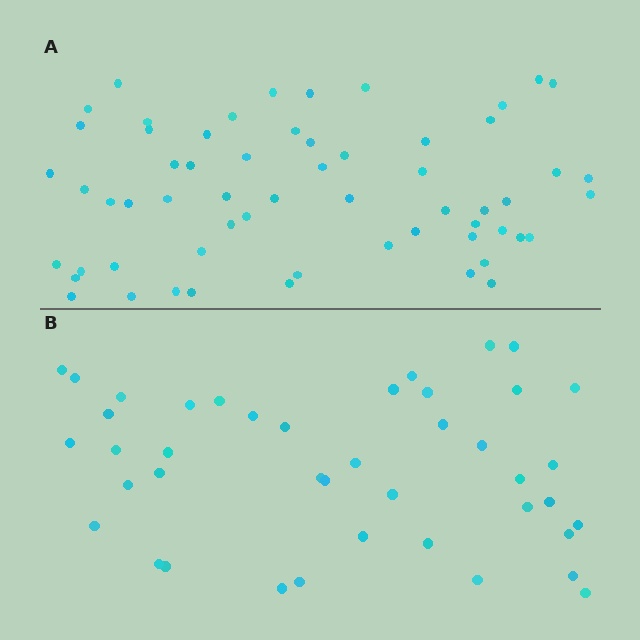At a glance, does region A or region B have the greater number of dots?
Region A (the top region) has more dots.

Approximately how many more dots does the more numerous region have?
Region A has approximately 20 more dots than region B.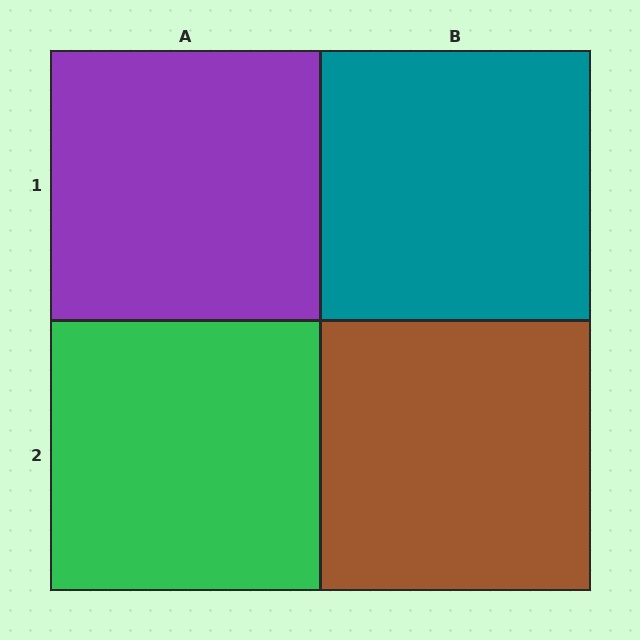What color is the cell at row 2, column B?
Brown.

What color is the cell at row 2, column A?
Green.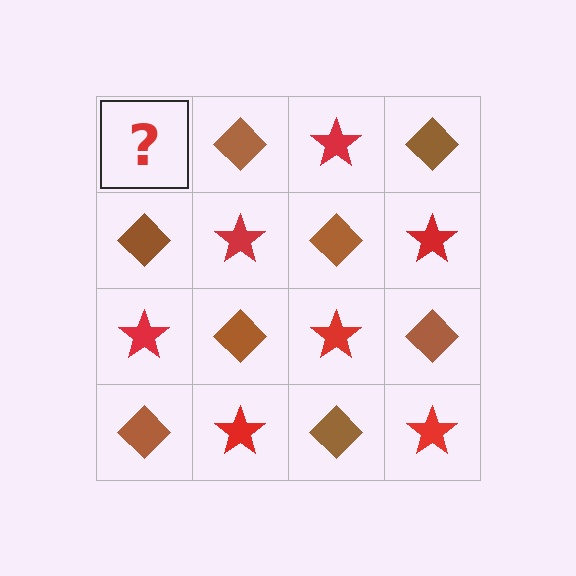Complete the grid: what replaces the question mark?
The question mark should be replaced with a red star.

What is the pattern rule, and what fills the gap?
The rule is that it alternates red star and brown diamond in a checkerboard pattern. The gap should be filled with a red star.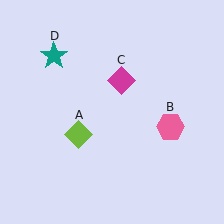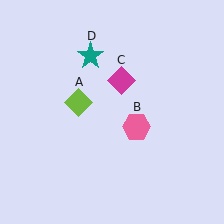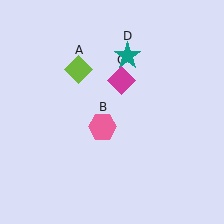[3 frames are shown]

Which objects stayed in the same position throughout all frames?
Magenta diamond (object C) remained stationary.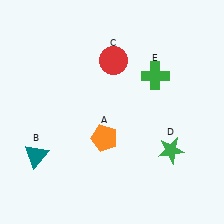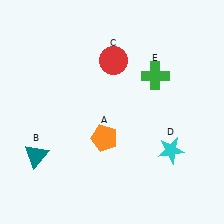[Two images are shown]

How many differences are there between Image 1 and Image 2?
There is 1 difference between the two images.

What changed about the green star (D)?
In Image 1, D is green. In Image 2, it changed to cyan.